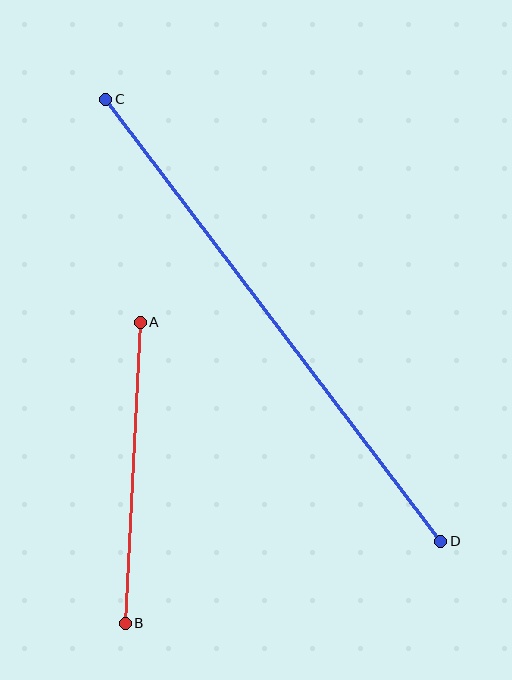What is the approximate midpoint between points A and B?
The midpoint is at approximately (133, 473) pixels.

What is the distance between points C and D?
The distance is approximately 555 pixels.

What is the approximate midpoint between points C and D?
The midpoint is at approximately (273, 320) pixels.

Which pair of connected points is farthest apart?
Points C and D are farthest apart.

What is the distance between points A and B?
The distance is approximately 301 pixels.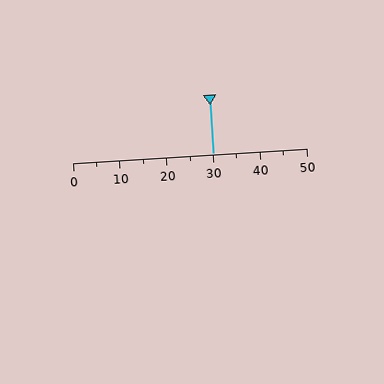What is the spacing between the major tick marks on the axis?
The major ticks are spaced 10 apart.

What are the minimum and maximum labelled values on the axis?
The axis runs from 0 to 50.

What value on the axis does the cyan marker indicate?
The marker indicates approximately 30.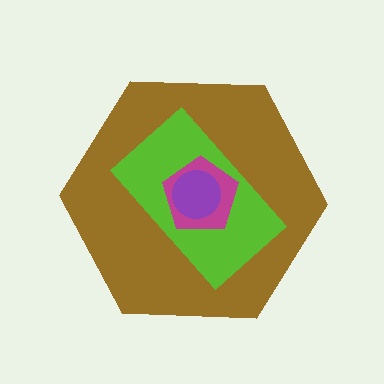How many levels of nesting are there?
4.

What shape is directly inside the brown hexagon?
The lime rectangle.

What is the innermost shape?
The purple circle.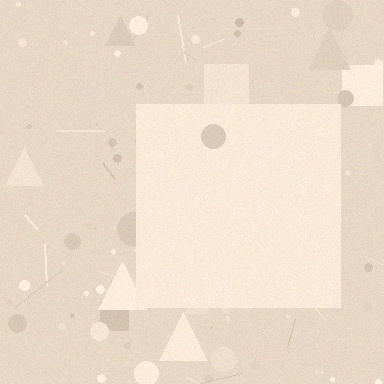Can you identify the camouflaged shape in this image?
The camouflaged shape is a square.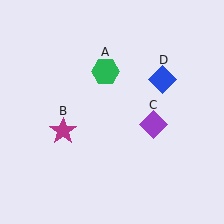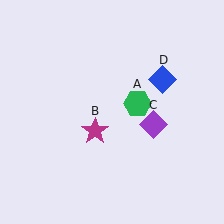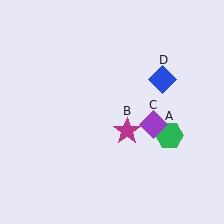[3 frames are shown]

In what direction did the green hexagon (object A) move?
The green hexagon (object A) moved down and to the right.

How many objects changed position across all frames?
2 objects changed position: green hexagon (object A), magenta star (object B).